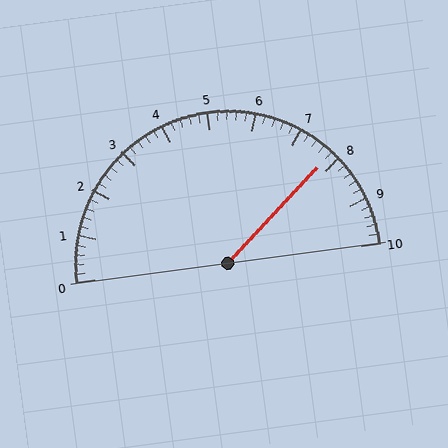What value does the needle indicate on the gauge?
The needle indicates approximately 7.8.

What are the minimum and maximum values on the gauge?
The gauge ranges from 0 to 10.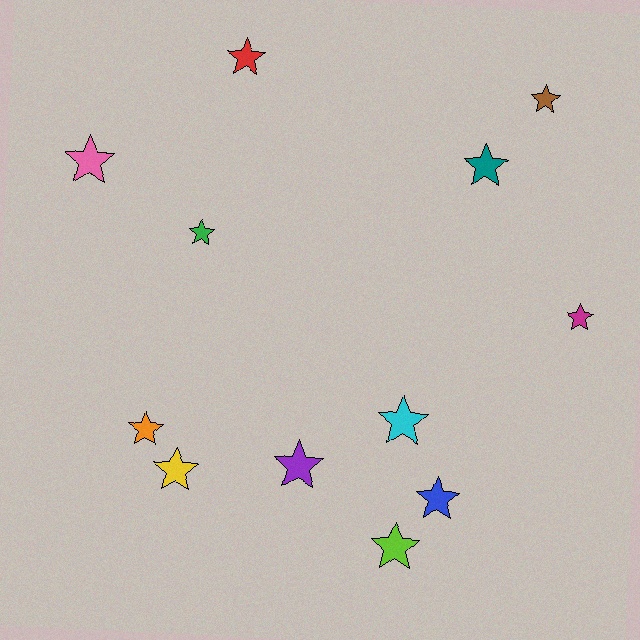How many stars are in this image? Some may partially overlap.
There are 12 stars.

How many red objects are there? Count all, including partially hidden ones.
There is 1 red object.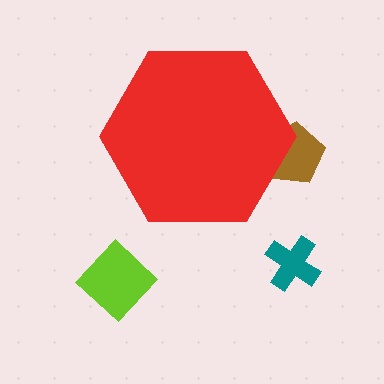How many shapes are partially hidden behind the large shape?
1 shape is partially hidden.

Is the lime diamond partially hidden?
No, the lime diamond is fully visible.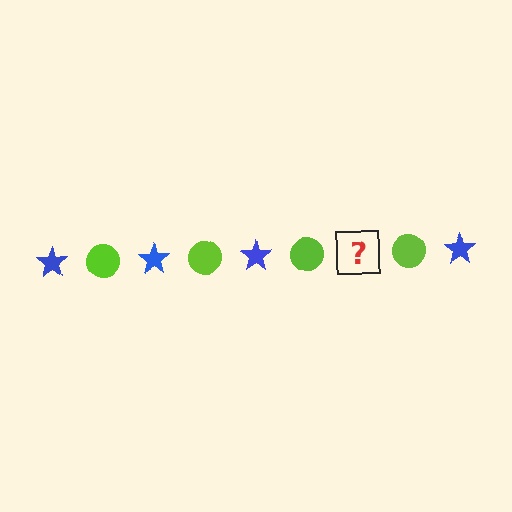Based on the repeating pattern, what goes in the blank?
The blank should be a blue star.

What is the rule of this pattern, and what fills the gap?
The rule is that the pattern alternates between blue star and lime circle. The gap should be filled with a blue star.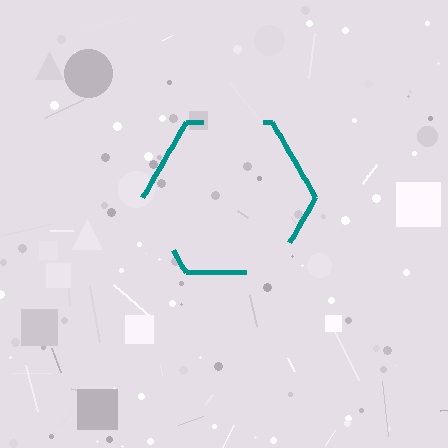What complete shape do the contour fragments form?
The contour fragments form a hexagon.